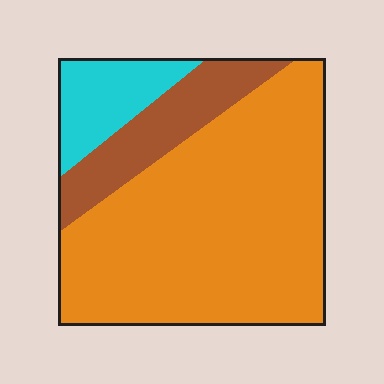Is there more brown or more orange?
Orange.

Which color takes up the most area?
Orange, at roughly 70%.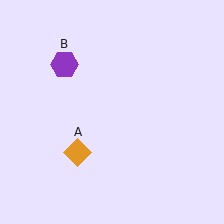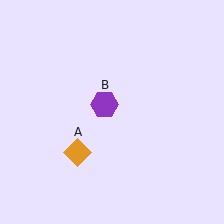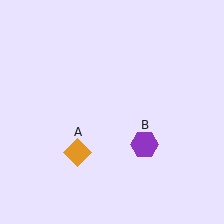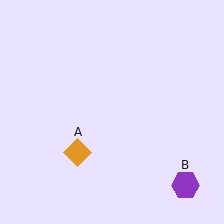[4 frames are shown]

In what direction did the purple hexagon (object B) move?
The purple hexagon (object B) moved down and to the right.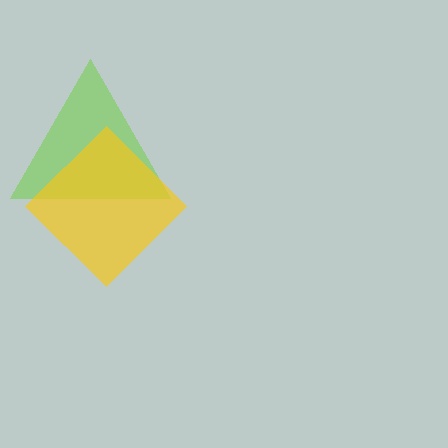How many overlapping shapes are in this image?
There are 2 overlapping shapes in the image.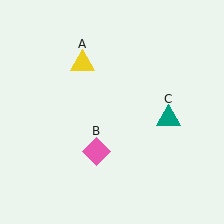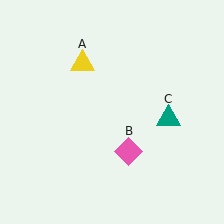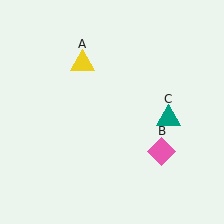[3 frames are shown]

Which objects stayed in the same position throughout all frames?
Yellow triangle (object A) and teal triangle (object C) remained stationary.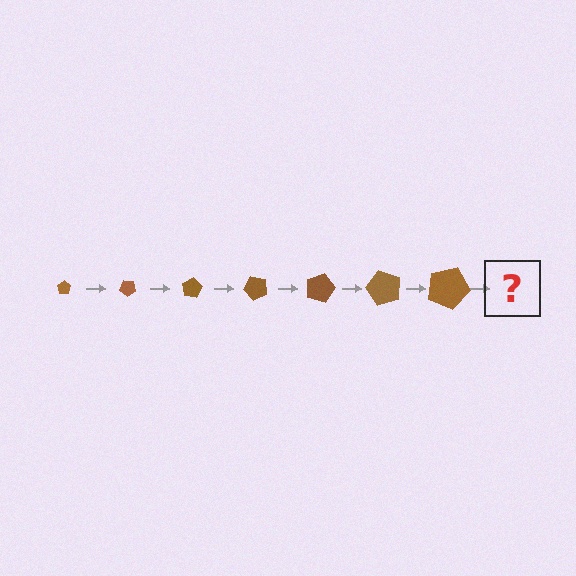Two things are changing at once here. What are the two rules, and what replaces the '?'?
The two rules are that the pentagon grows larger each step and it rotates 40 degrees each step. The '?' should be a pentagon, larger than the previous one and rotated 280 degrees from the start.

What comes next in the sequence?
The next element should be a pentagon, larger than the previous one and rotated 280 degrees from the start.